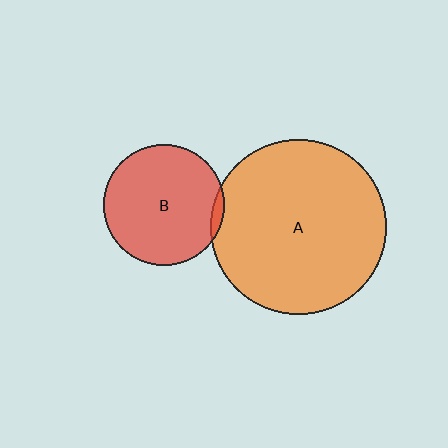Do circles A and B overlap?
Yes.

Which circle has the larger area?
Circle A (orange).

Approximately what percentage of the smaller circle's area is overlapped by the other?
Approximately 5%.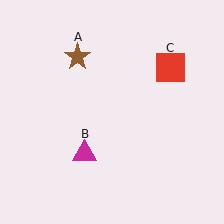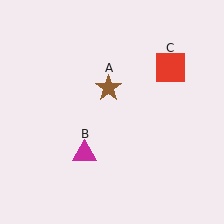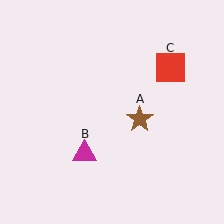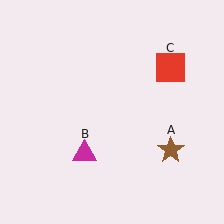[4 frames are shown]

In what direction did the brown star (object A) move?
The brown star (object A) moved down and to the right.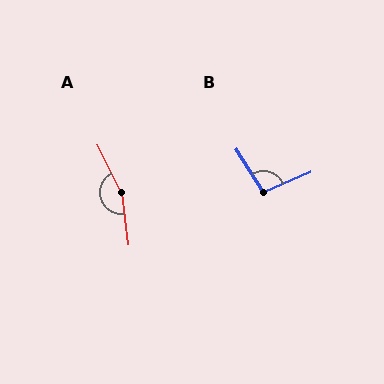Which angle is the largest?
A, at approximately 161 degrees.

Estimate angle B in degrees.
Approximately 99 degrees.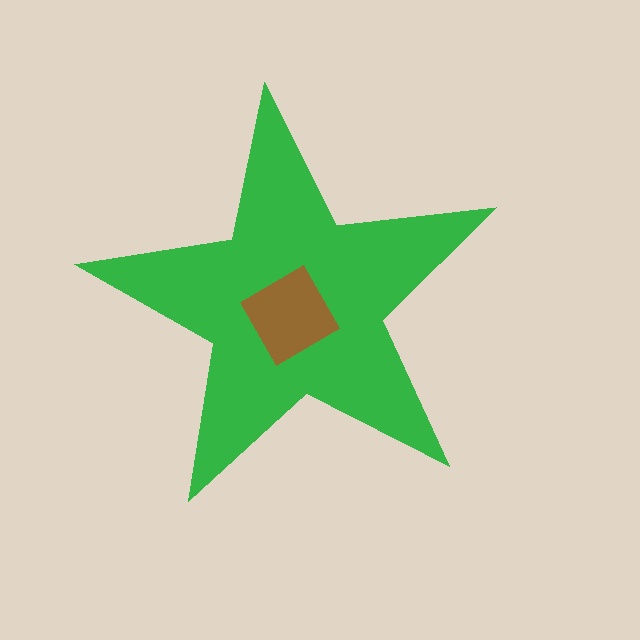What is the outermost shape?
The green star.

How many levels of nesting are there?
2.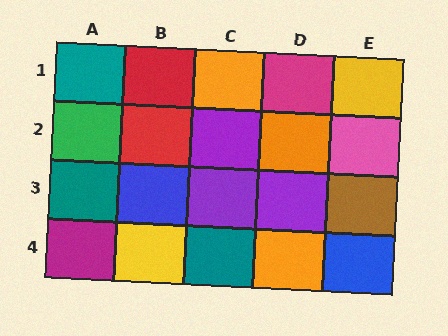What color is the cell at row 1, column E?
Yellow.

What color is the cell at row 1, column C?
Orange.